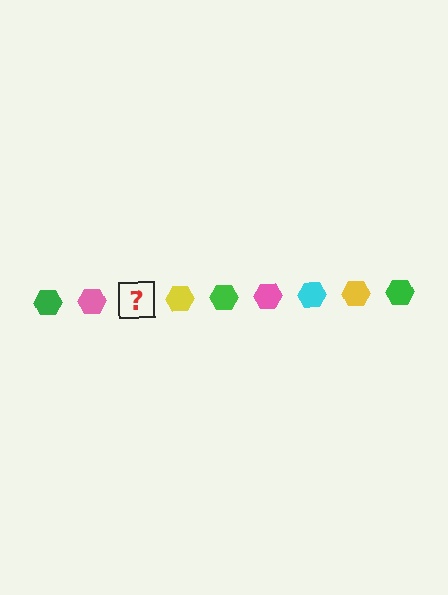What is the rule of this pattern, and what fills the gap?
The rule is that the pattern cycles through green, pink, cyan, yellow hexagons. The gap should be filled with a cyan hexagon.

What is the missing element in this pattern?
The missing element is a cyan hexagon.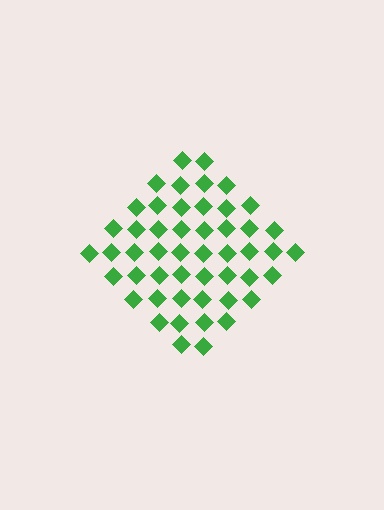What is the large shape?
The large shape is a diamond.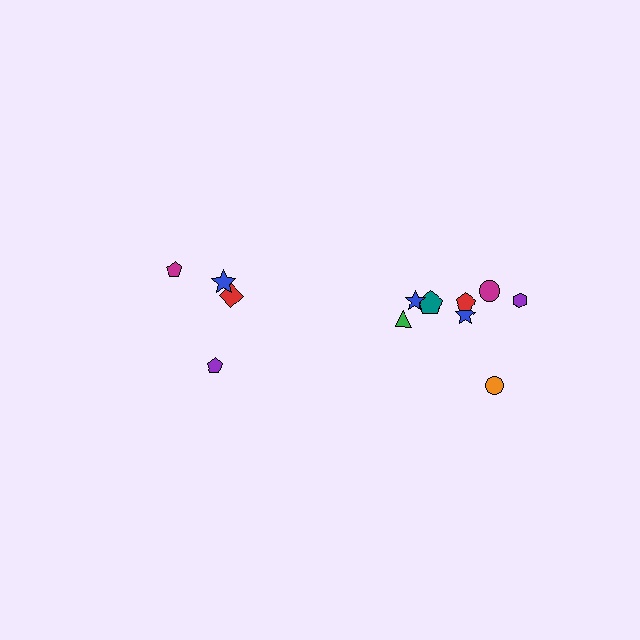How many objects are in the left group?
There are 4 objects.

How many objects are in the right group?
There are 8 objects.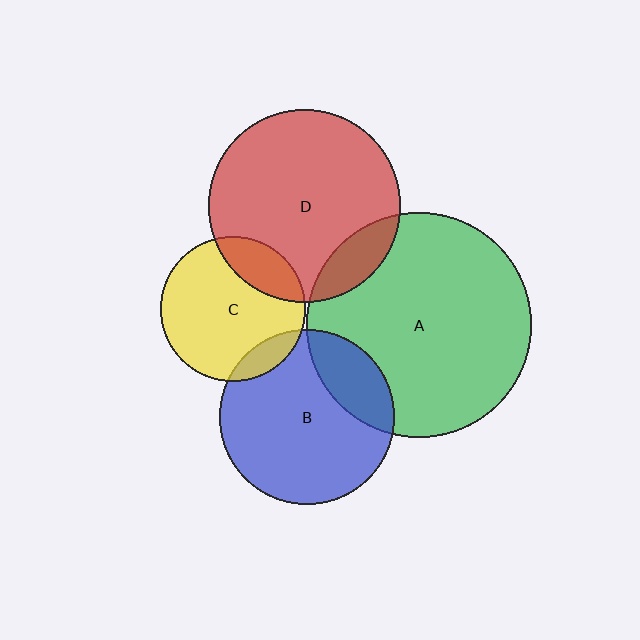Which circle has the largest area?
Circle A (green).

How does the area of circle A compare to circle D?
Approximately 1.4 times.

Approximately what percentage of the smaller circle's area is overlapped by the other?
Approximately 20%.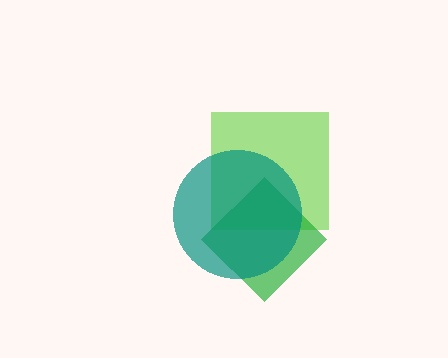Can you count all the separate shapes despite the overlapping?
Yes, there are 3 separate shapes.